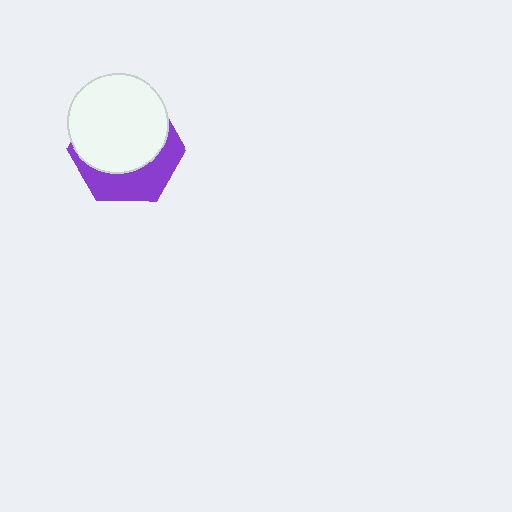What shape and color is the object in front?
The object in front is a white circle.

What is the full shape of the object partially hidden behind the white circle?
The partially hidden object is a purple hexagon.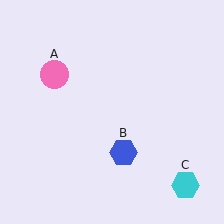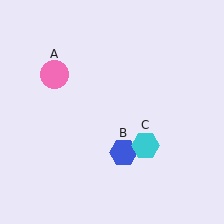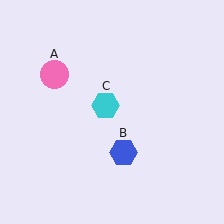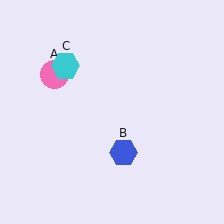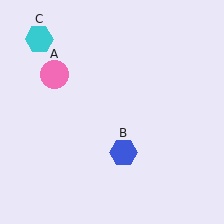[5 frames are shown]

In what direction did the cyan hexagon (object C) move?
The cyan hexagon (object C) moved up and to the left.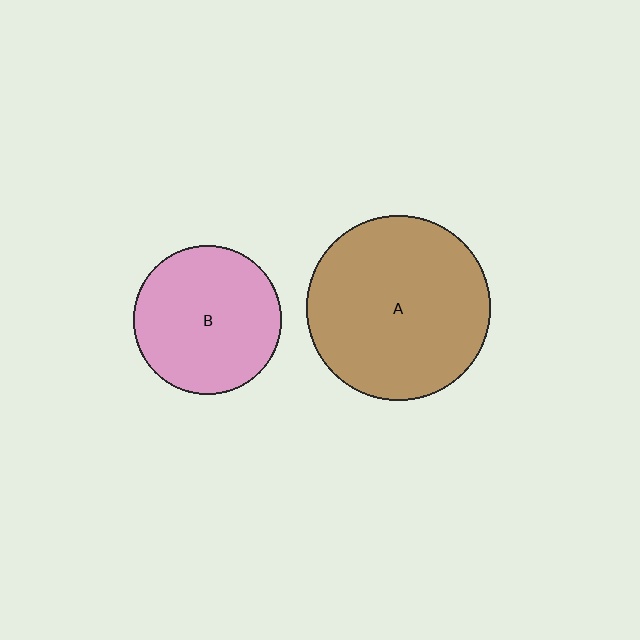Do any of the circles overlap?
No, none of the circles overlap.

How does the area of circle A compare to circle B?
Approximately 1.5 times.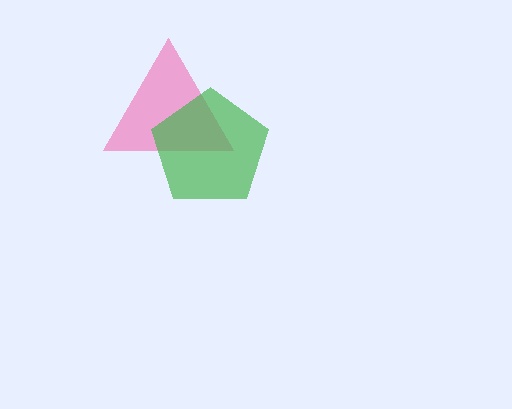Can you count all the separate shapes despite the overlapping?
Yes, there are 2 separate shapes.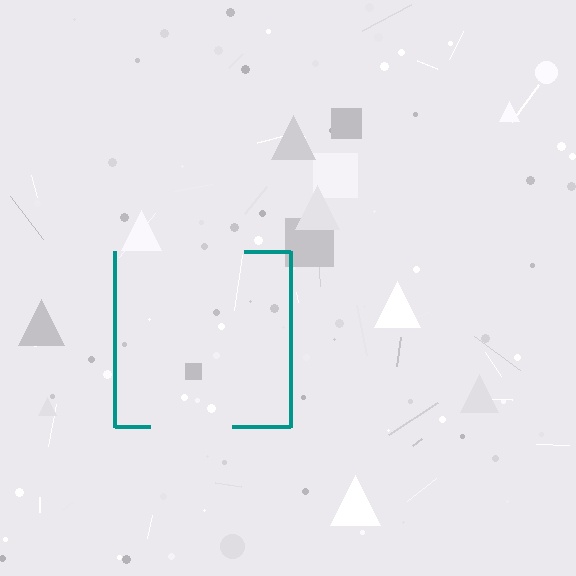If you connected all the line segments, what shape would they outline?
They would outline a square.